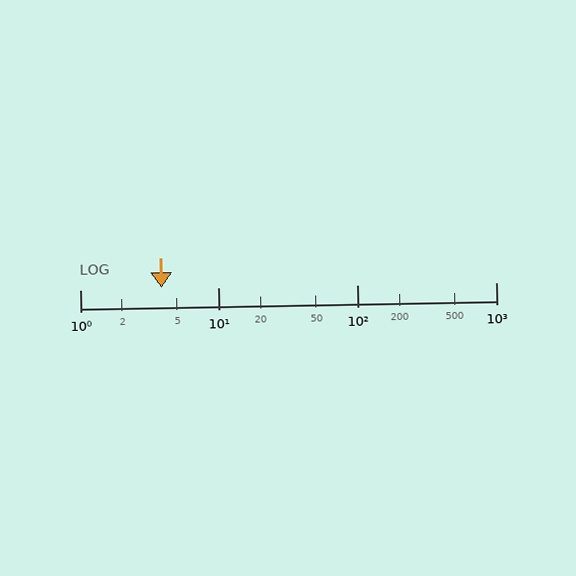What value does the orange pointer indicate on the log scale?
The pointer indicates approximately 3.9.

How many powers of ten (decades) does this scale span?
The scale spans 3 decades, from 1 to 1000.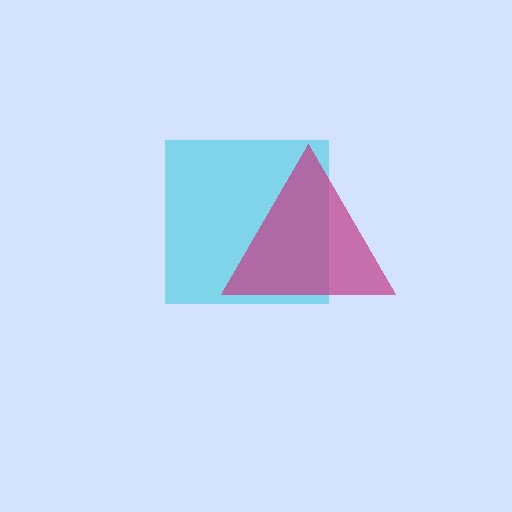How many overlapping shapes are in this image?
There are 2 overlapping shapes in the image.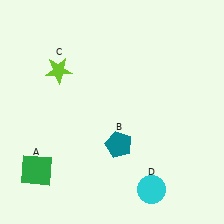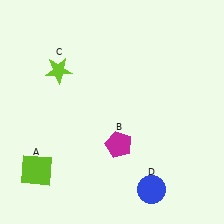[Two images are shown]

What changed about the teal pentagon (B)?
In Image 1, B is teal. In Image 2, it changed to magenta.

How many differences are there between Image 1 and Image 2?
There are 3 differences between the two images.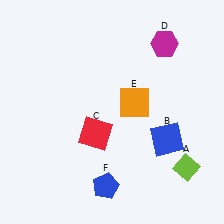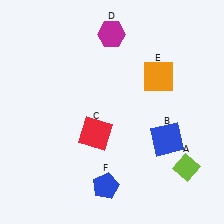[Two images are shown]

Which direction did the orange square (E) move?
The orange square (E) moved up.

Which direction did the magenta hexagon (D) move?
The magenta hexagon (D) moved left.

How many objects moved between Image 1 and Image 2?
2 objects moved between the two images.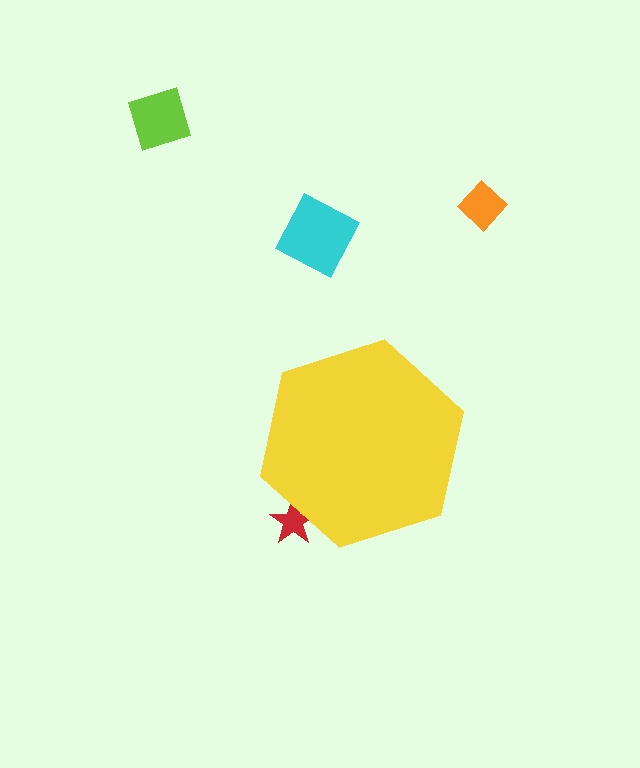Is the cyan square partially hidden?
No, the cyan square is fully visible.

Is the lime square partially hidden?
No, the lime square is fully visible.